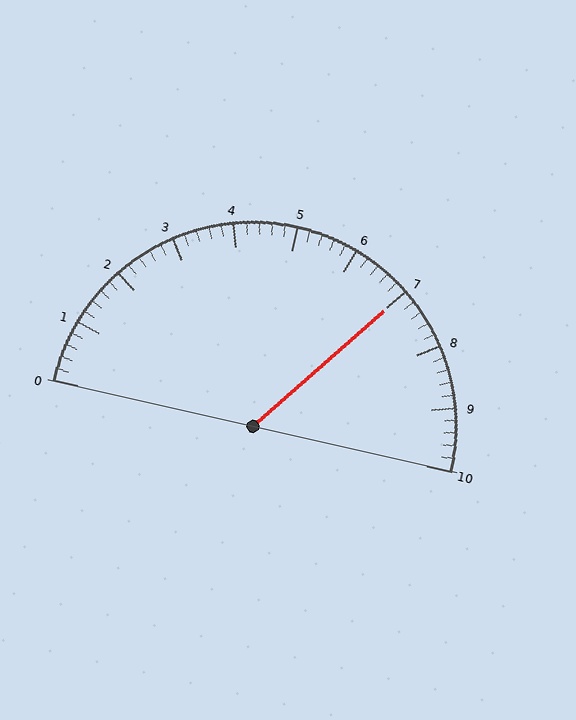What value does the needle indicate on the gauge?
The needle indicates approximately 7.0.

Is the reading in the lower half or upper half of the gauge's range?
The reading is in the upper half of the range (0 to 10).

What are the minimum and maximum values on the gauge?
The gauge ranges from 0 to 10.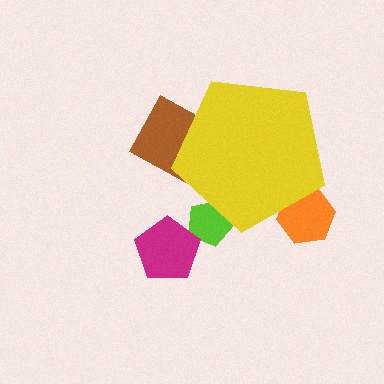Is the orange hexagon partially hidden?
Yes, the orange hexagon is partially hidden behind the yellow pentagon.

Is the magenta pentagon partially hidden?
No, the magenta pentagon is fully visible.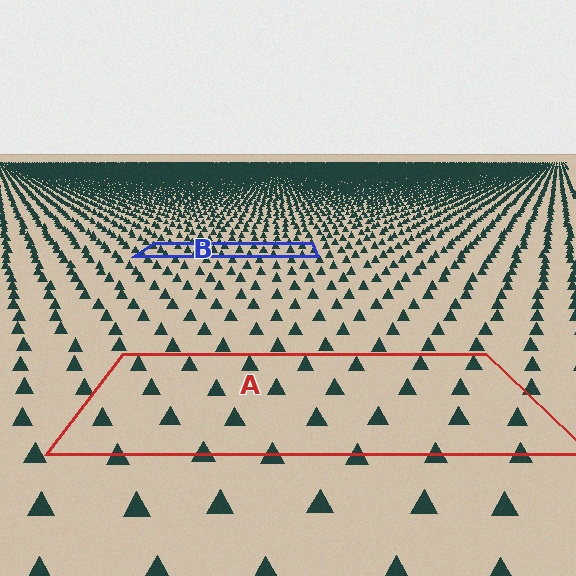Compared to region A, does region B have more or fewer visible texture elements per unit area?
Region B has more texture elements per unit area — they are packed more densely because it is farther away.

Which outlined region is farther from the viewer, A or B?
Region B is farther from the viewer — the texture elements inside it appear smaller and more densely packed.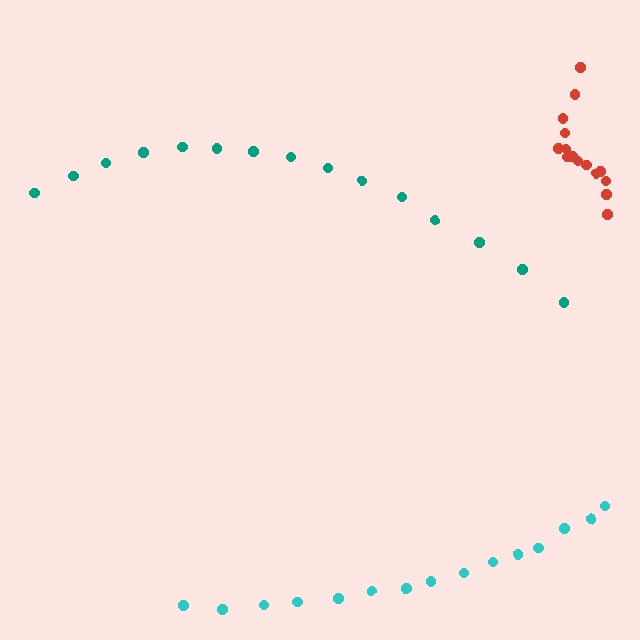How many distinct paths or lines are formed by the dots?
There are 3 distinct paths.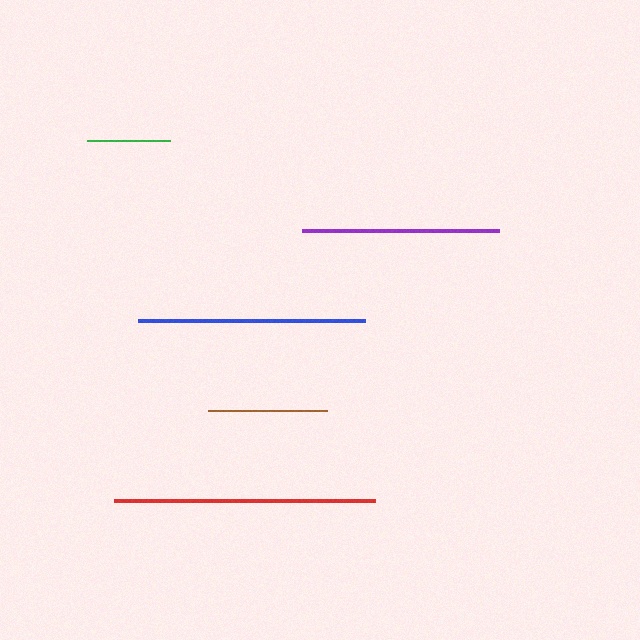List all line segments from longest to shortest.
From longest to shortest: red, blue, purple, brown, green.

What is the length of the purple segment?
The purple segment is approximately 197 pixels long.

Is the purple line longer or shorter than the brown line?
The purple line is longer than the brown line.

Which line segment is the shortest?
The green line is the shortest at approximately 82 pixels.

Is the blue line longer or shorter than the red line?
The red line is longer than the blue line.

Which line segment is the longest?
The red line is the longest at approximately 261 pixels.